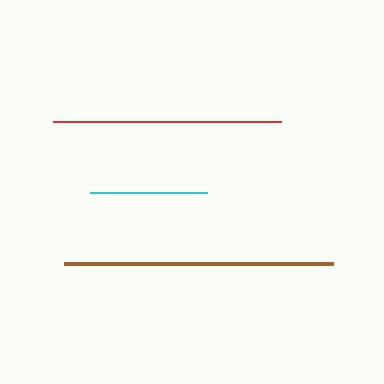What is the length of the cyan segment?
The cyan segment is approximately 118 pixels long.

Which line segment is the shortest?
The cyan line is the shortest at approximately 118 pixels.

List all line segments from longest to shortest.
From longest to shortest: brown, red, cyan.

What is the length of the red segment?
The red segment is approximately 228 pixels long.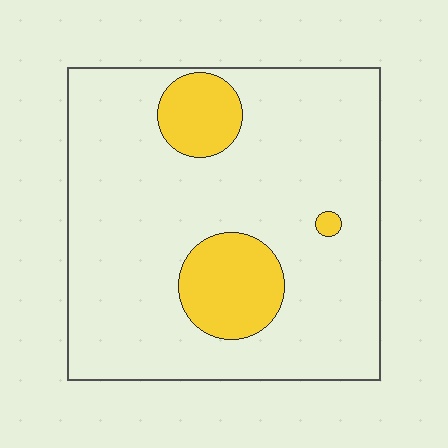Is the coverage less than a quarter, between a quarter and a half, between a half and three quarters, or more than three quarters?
Less than a quarter.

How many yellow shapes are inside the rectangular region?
3.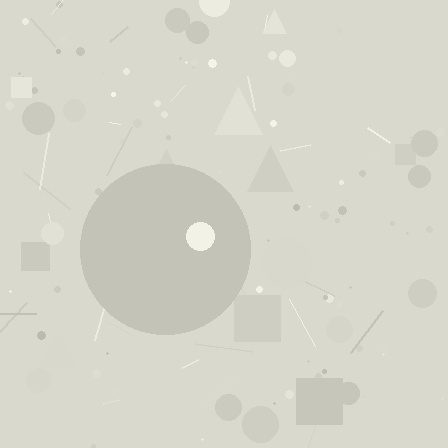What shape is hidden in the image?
A circle is hidden in the image.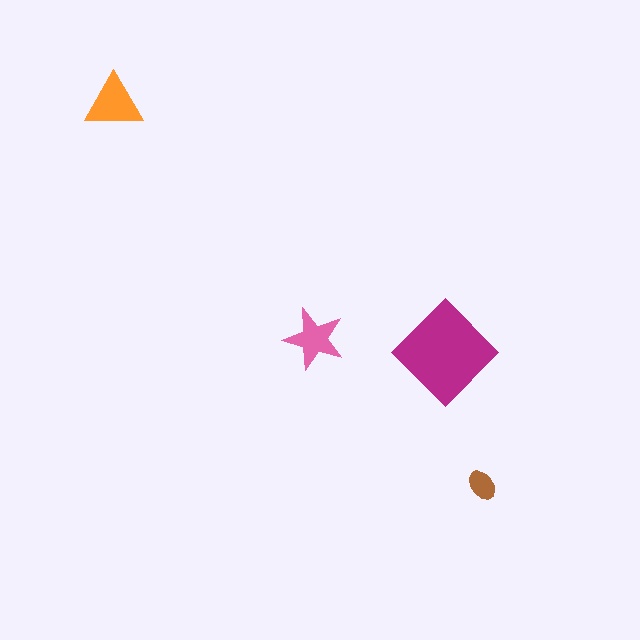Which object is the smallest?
The brown ellipse.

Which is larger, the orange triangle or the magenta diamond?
The magenta diamond.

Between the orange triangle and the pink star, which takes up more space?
The orange triangle.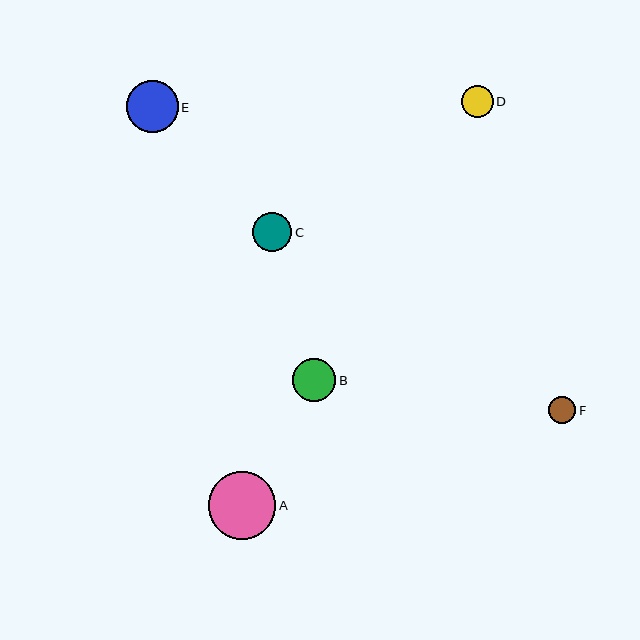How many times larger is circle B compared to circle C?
Circle B is approximately 1.1 times the size of circle C.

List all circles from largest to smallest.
From largest to smallest: A, E, B, C, D, F.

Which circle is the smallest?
Circle F is the smallest with a size of approximately 27 pixels.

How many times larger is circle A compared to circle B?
Circle A is approximately 1.6 times the size of circle B.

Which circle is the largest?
Circle A is the largest with a size of approximately 68 pixels.